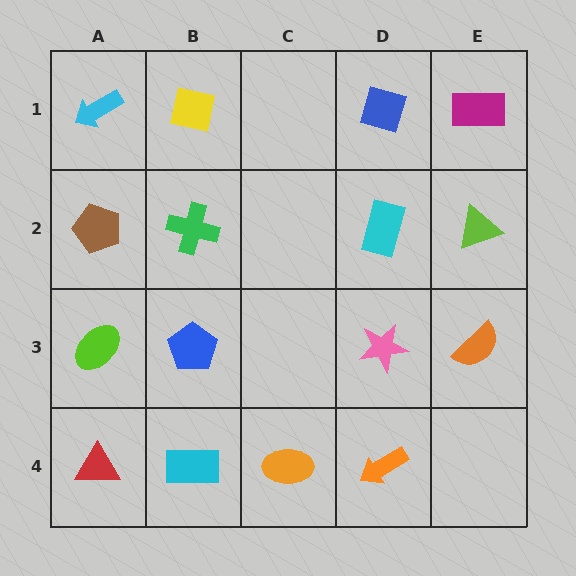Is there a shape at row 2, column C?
No, that cell is empty.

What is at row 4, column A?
A red triangle.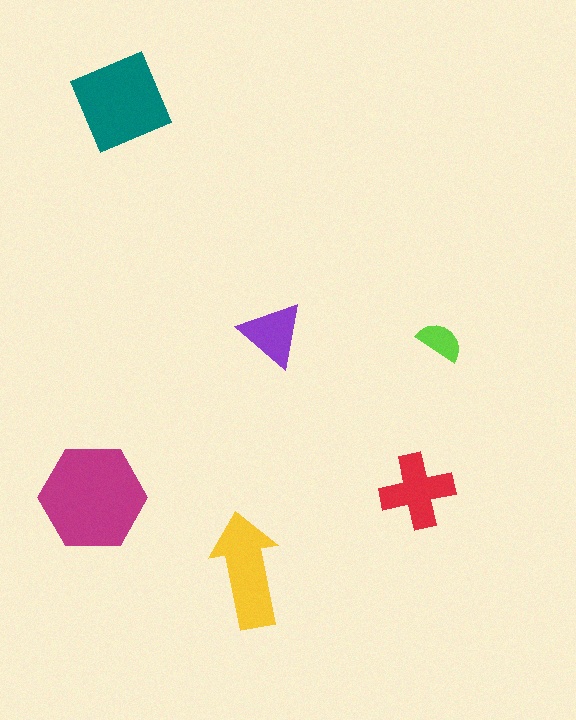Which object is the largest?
The magenta hexagon.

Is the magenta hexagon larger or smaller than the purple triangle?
Larger.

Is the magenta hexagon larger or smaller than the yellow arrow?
Larger.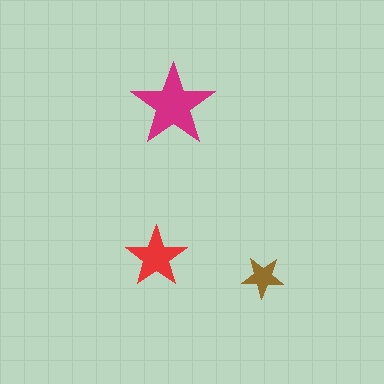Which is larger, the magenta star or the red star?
The magenta one.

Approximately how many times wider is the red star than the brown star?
About 1.5 times wider.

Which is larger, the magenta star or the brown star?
The magenta one.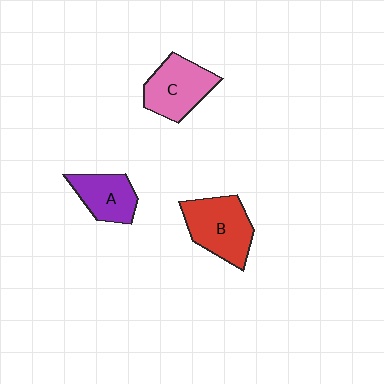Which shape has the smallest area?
Shape A (purple).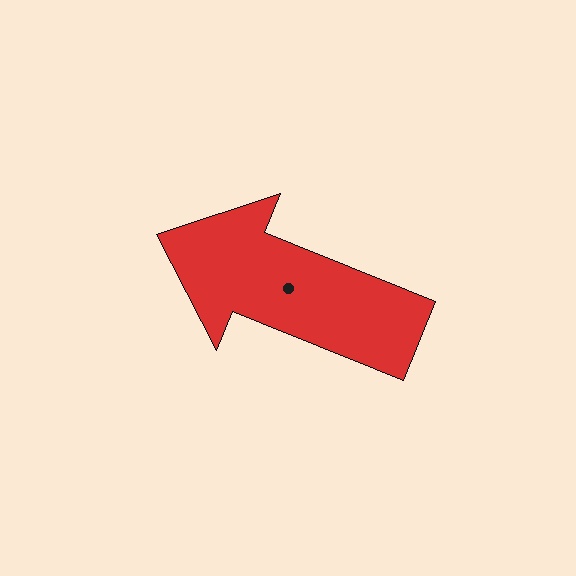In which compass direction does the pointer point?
West.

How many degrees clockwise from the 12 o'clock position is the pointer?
Approximately 292 degrees.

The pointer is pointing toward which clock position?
Roughly 10 o'clock.